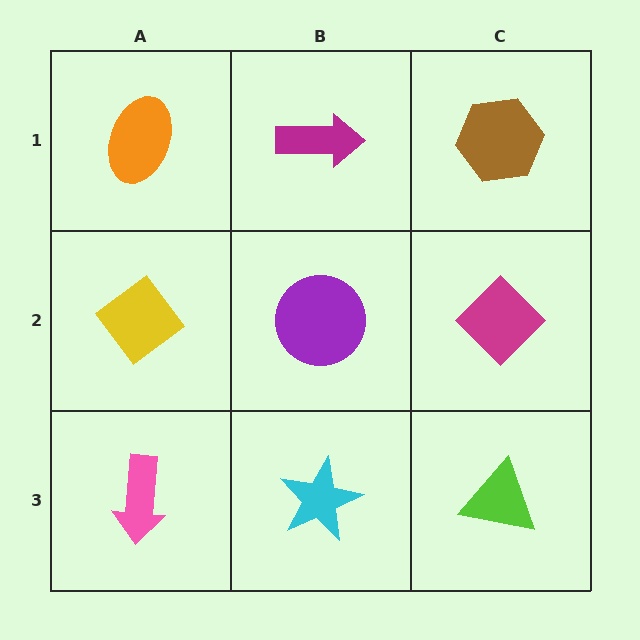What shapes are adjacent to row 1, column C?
A magenta diamond (row 2, column C), a magenta arrow (row 1, column B).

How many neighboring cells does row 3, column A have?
2.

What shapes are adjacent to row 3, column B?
A purple circle (row 2, column B), a pink arrow (row 3, column A), a lime triangle (row 3, column C).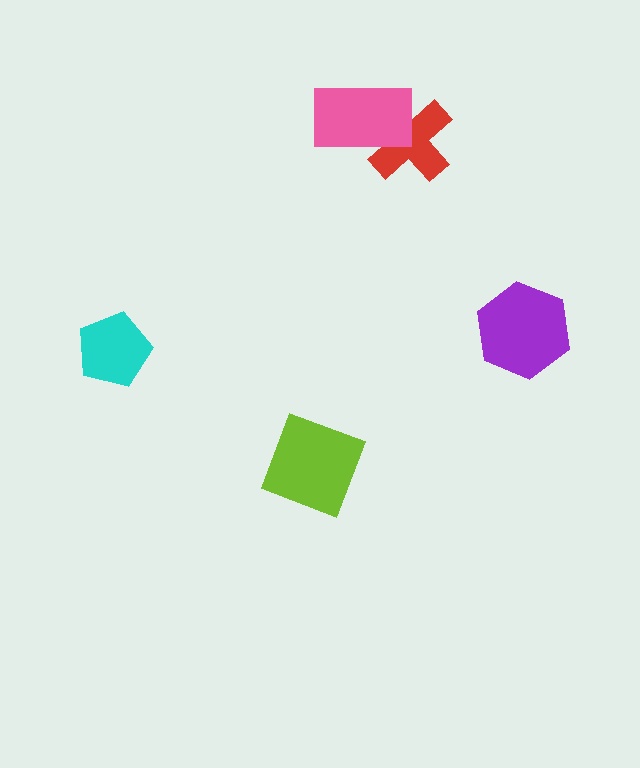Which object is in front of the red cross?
The pink rectangle is in front of the red cross.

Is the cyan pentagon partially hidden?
No, no other shape covers it.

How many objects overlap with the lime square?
0 objects overlap with the lime square.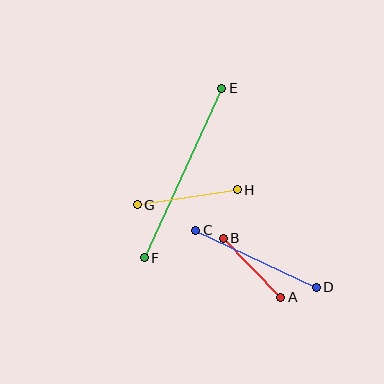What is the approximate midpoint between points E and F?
The midpoint is at approximately (183, 173) pixels.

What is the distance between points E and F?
The distance is approximately 187 pixels.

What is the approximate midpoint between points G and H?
The midpoint is at approximately (187, 197) pixels.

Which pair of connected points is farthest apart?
Points E and F are farthest apart.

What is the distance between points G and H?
The distance is approximately 102 pixels.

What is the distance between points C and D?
The distance is approximately 133 pixels.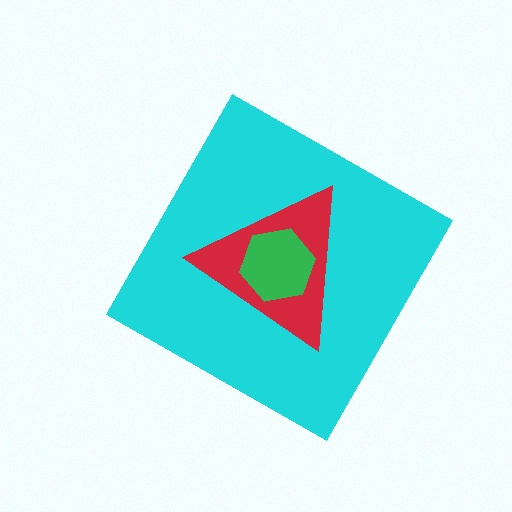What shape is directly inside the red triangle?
The green hexagon.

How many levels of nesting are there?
3.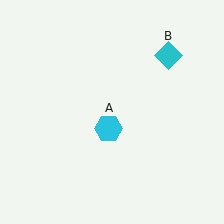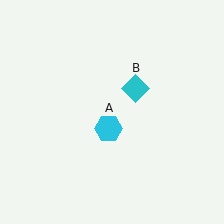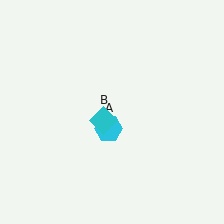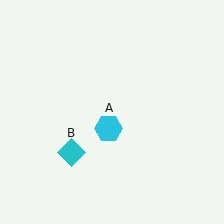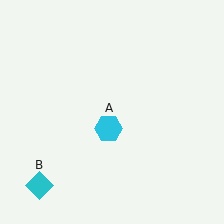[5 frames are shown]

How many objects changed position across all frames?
1 object changed position: cyan diamond (object B).